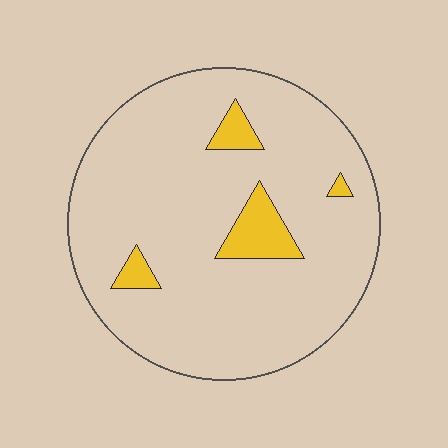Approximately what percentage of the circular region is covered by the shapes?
Approximately 10%.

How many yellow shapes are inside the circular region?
4.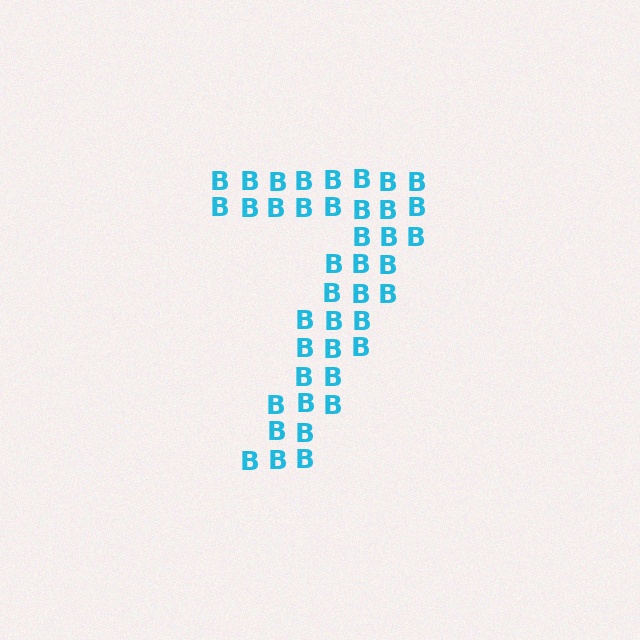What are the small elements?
The small elements are letter B's.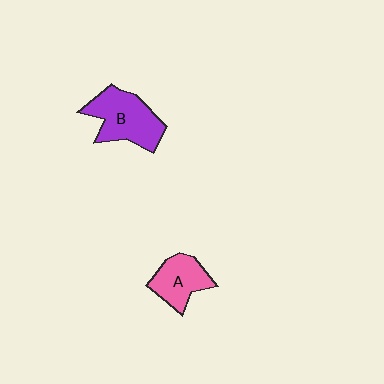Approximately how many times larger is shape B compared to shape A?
Approximately 1.4 times.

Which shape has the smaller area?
Shape A (pink).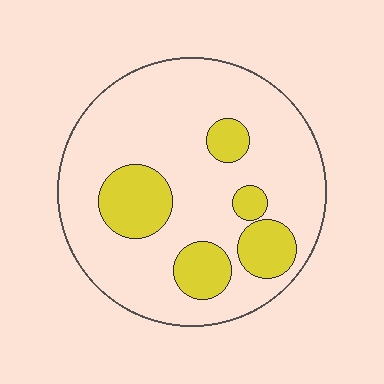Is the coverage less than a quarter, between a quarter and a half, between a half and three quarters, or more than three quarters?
Less than a quarter.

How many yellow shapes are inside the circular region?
5.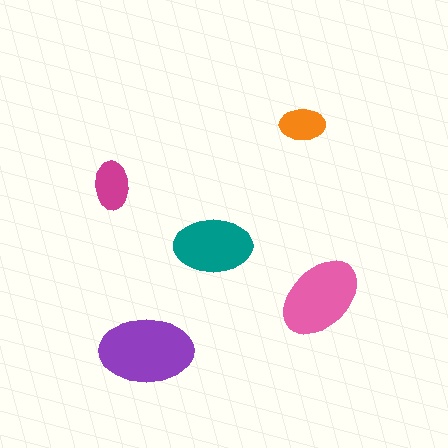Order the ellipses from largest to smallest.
the purple one, the pink one, the teal one, the magenta one, the orange one.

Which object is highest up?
The orange ellipse is topmost.